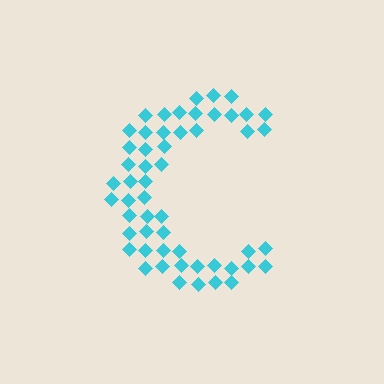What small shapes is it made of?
It is made of small diamonds.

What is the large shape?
The large shape is the letter C.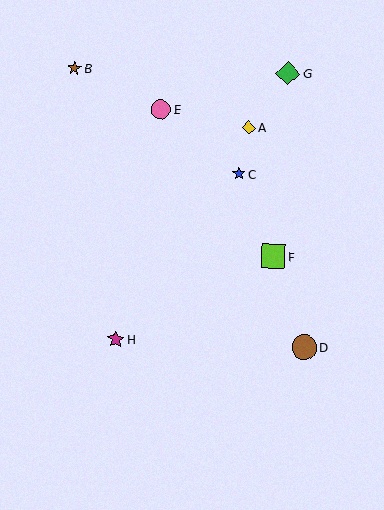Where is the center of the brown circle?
The center of the brown circle is at (304, 347).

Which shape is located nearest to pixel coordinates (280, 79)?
The green diamond (labeled G) at (288, 73) is nearest to that location.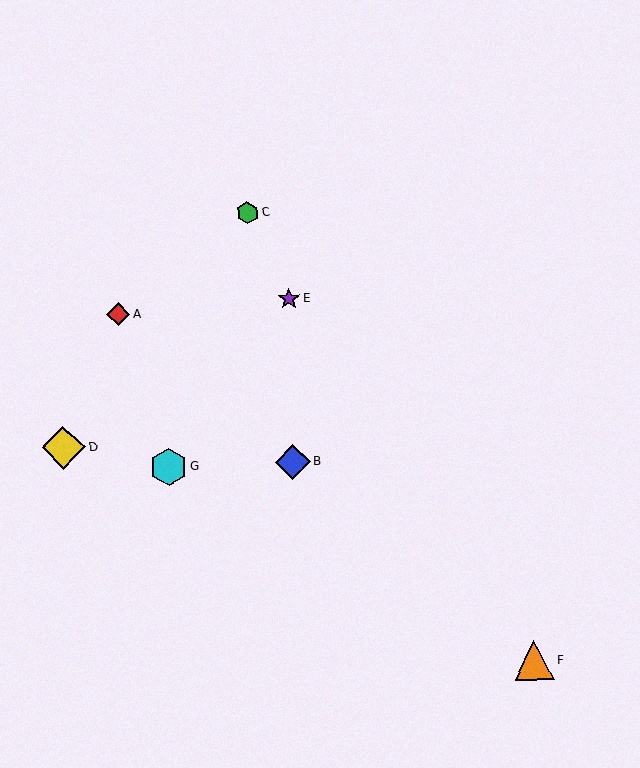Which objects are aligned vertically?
Objects B, E are aligned vertically.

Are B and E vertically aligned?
Yes, both are at x≈293.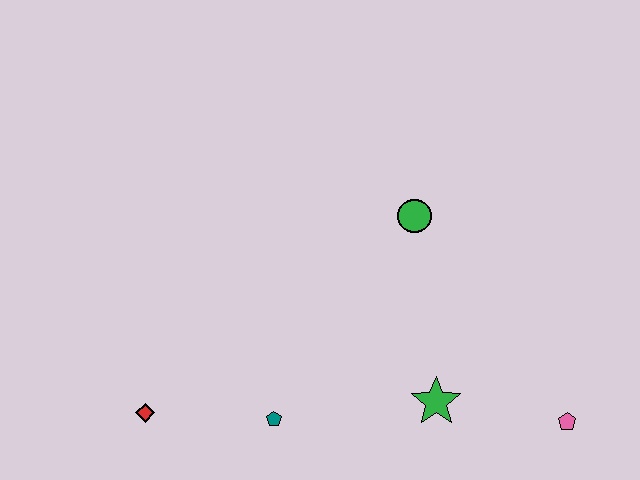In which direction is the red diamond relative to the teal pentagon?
The red diamond is to the left of the teal pentagon.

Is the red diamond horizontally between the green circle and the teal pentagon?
No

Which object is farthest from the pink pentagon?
The red diamond is farthest from the pink pentagon.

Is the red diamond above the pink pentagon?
Yes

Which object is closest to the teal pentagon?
The red diamond is closest to the teal pentagon.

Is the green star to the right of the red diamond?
Yes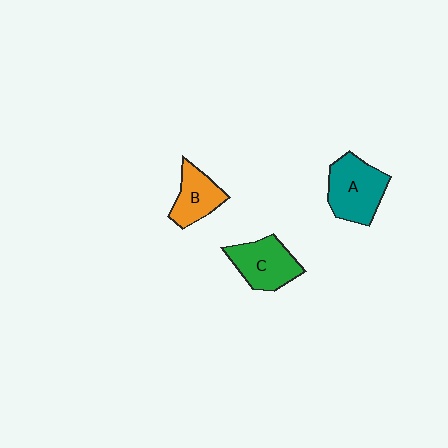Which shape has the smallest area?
Shape B (orange).